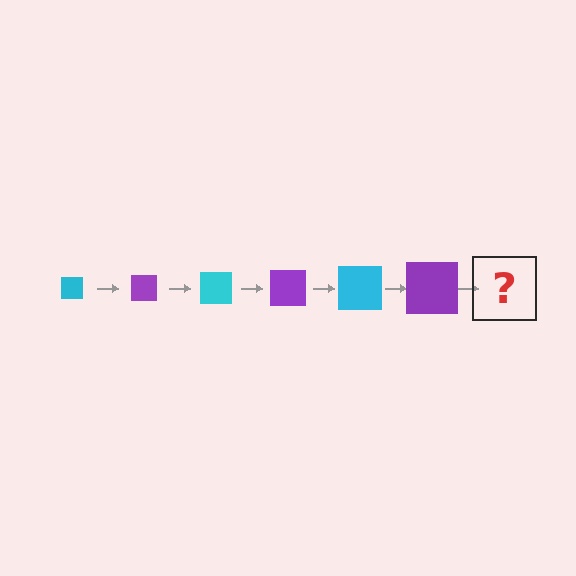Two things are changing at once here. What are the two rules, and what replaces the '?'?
The two rules are that the square grows larger each step and the color cycles through cyan and purple. The '?' should be a cyan square, larger than the previous one.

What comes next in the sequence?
The next element should be a cyan square, larger than the previous one.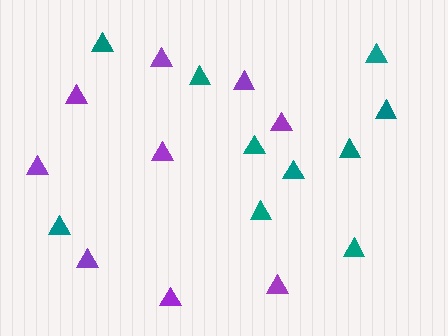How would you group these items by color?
There are 2 groups: one group of purple triangles (9) and one group of teal triangles (10).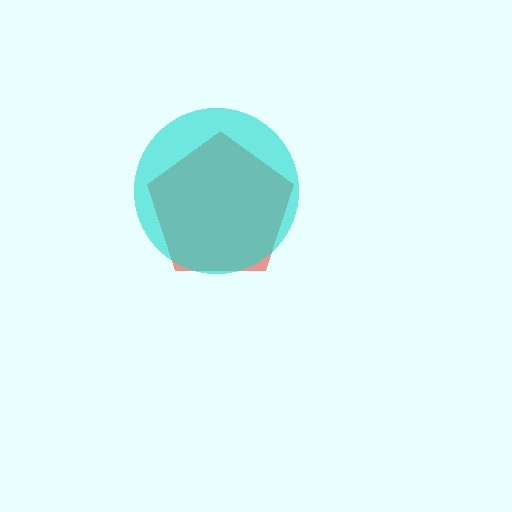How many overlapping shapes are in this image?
There are 2 overlapping shapes in the image.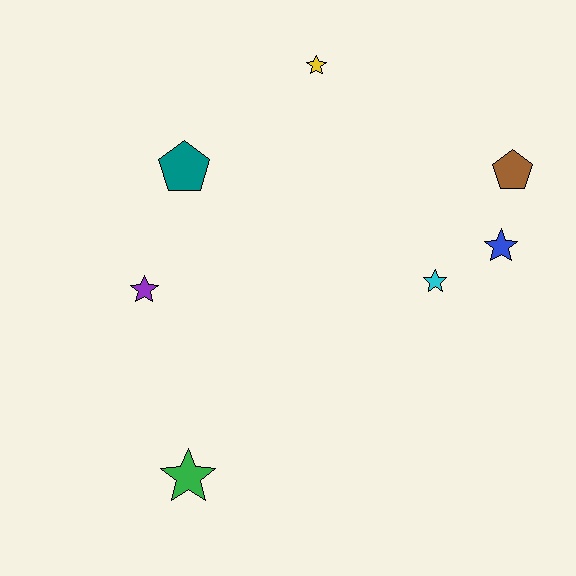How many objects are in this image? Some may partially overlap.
There are 7 objects.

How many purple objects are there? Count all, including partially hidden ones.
There is 1 purple object.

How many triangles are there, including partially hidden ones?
There are no triangles.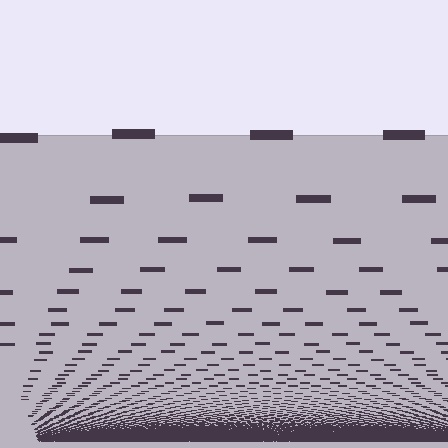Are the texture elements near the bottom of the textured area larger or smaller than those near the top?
Smaller. The gradient is inverted — elements near the bottom are smaller and denser.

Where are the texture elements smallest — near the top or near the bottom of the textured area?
Near the bottom.